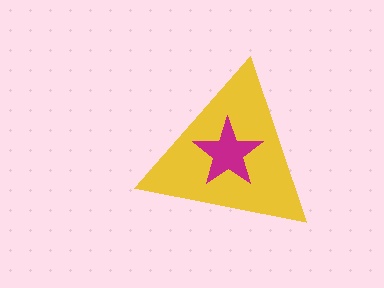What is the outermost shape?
The yellow triangle.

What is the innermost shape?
The magenta star.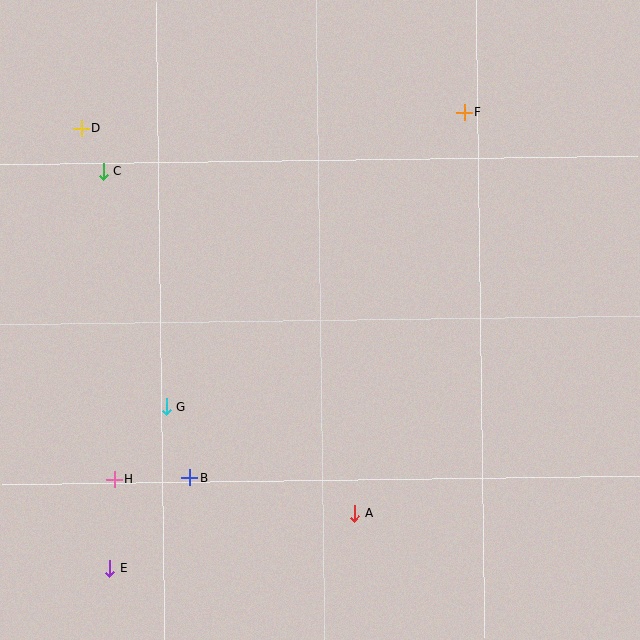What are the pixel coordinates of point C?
Point C is at (103, 171).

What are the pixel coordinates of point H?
Point H is at (114, 479).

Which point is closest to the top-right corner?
Point F is closest to the top-right corner.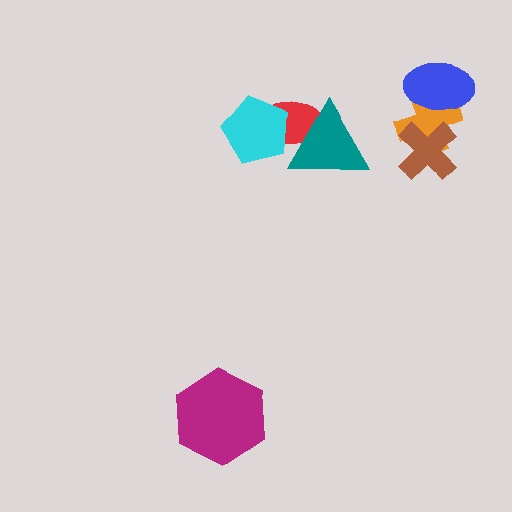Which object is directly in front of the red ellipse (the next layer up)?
The teal triangle is directly in front of the red ellipse.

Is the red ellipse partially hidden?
Yes, it is partially covered by another shape.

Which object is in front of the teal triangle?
The cyan pentagon is in front of the teal triangle.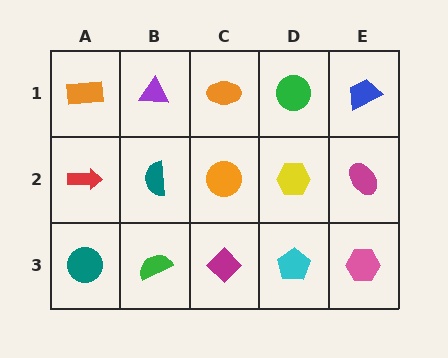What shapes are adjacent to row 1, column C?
An orange circle (row 2, column C), a purple triangle (row 1, column B), a green circle (row 1, column D).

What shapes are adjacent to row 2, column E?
A blue trapezoid (row 1, column E), a pink hexagon (row 3, column E), a yellow hexagon (row 2, column D).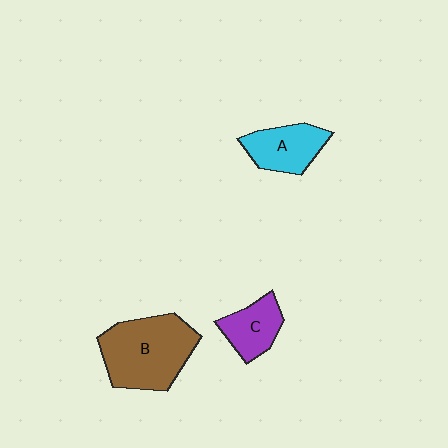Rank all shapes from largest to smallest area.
From largest to smallest: B (brown), A (cyan), C (purple).